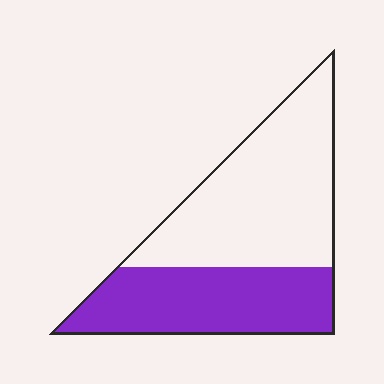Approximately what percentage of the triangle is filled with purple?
Approximately 40%.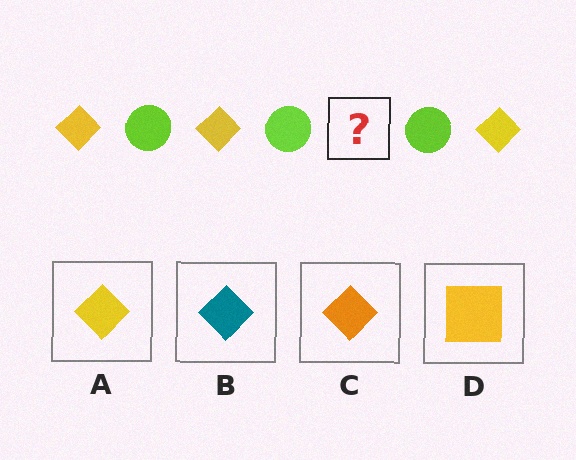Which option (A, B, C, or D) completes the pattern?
A.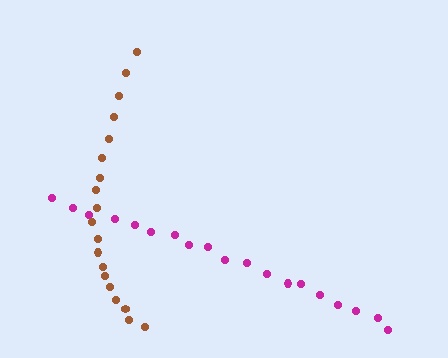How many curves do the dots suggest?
There are 2 distinct paths.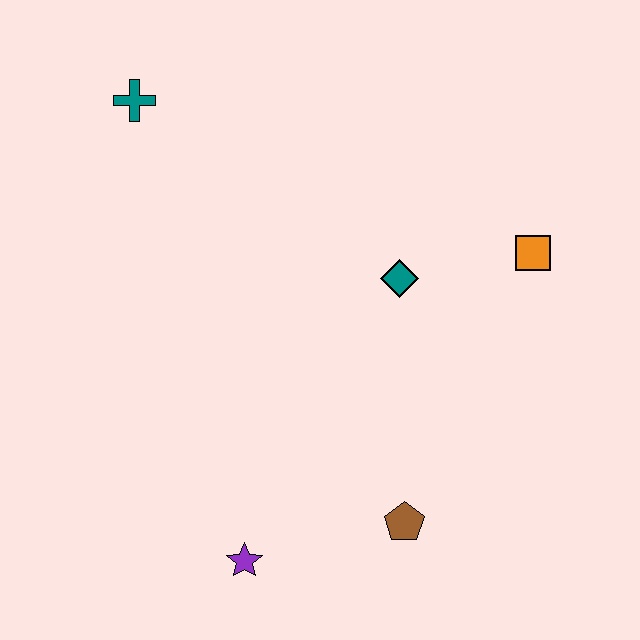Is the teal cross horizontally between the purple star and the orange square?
No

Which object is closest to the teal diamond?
The orange square is closest to the teal diamond.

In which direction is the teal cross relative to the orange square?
The teal cross is to the left of the orange square.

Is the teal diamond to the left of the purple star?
No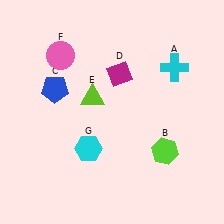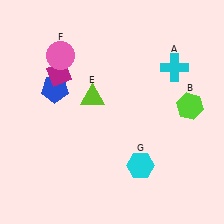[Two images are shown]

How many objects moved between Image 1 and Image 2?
3 objects moved between the two images.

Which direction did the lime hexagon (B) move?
The lime hexagon (B) moved up.